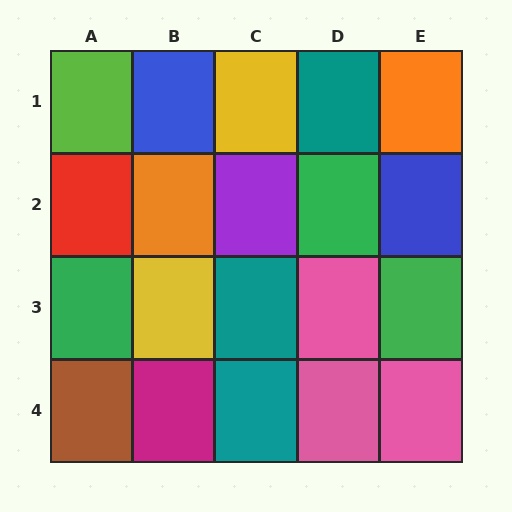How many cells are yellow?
2 cells are yellow.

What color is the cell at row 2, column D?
Green.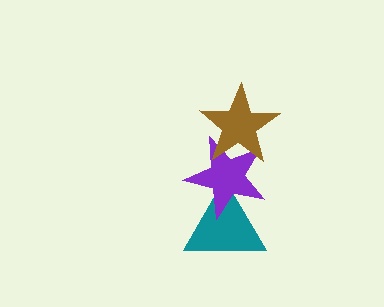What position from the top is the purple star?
The purple star is 2nd from the top.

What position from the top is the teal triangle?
The teal triangle is 3rd from the top.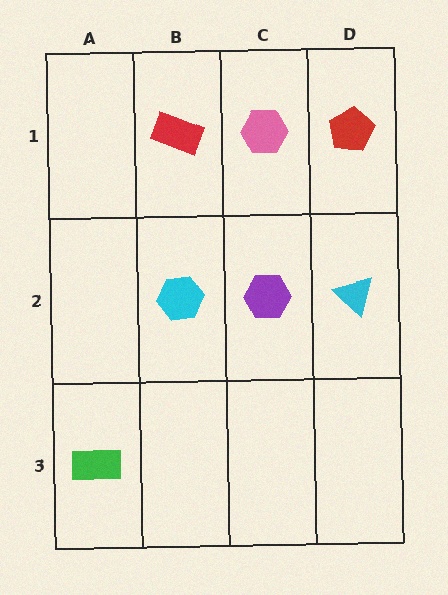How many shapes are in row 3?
1 shape.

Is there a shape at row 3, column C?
No, that cell is empty.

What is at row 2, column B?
A cyan hexagon.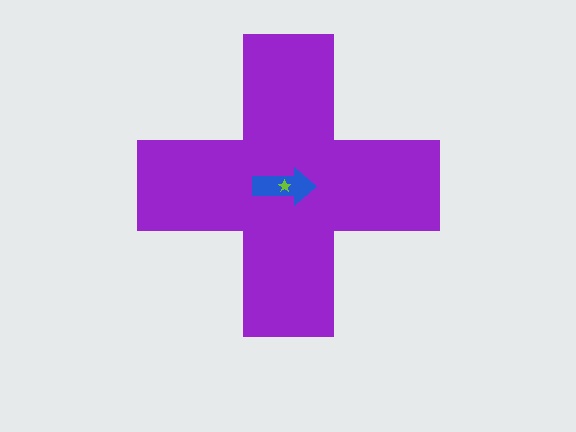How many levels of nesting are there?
3.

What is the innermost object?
The lime star.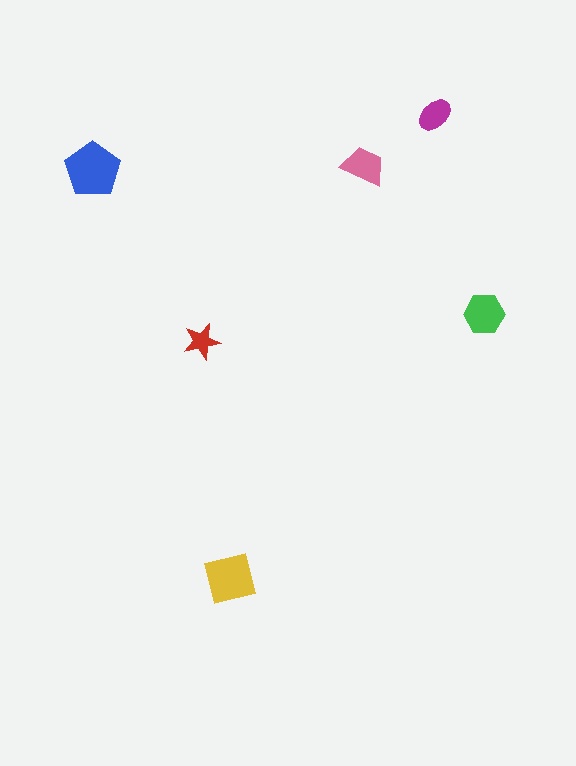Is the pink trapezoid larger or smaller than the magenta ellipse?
Larger.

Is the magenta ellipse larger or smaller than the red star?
Larger.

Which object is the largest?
The blue pentagon.